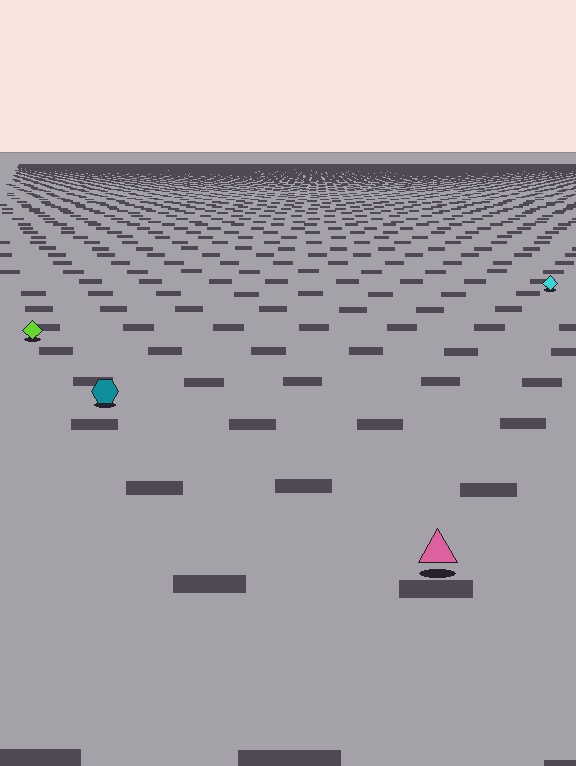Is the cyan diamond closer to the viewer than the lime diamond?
No. The lime diamond is closer — you can tell from the texture gradient: the ground texture is coarser near it.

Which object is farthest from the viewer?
The cyan diamond is farthest from the viewer. It appears smaller and the ground texture around it is denser.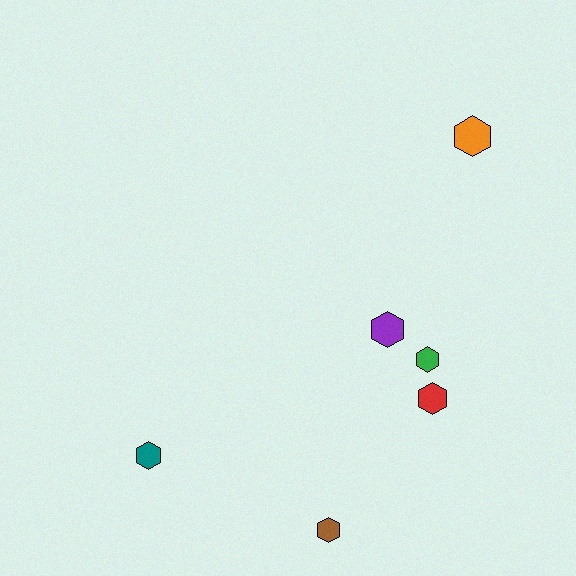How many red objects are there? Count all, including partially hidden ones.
There is 1 red object.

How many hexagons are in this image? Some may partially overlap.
There are 6 hexagons.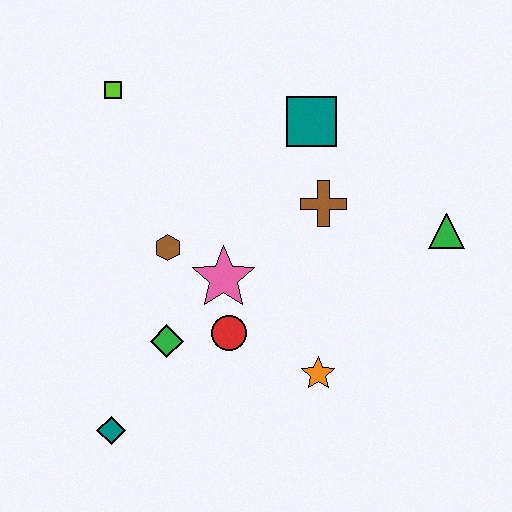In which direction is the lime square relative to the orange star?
The lime square is above the orange star.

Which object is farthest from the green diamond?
The green triangle is farthest from the green diamond.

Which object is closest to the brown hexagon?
The pink star is closest to the brown hexagon.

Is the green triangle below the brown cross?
Yes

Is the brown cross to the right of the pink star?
Yes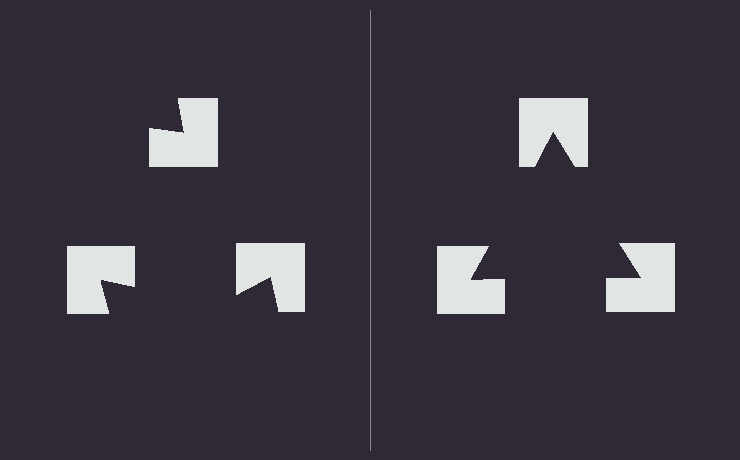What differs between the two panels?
The notched squares are positioned identically on both sides; only the wedge orientations differ. On the right they align to a triangle; on the left they are misaligned.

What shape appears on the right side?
An illusory triangle.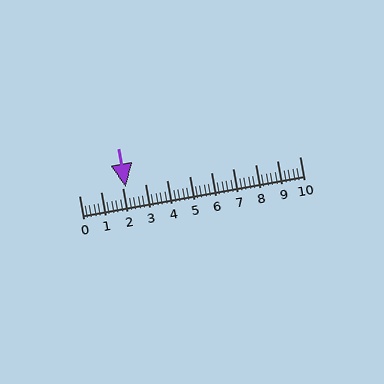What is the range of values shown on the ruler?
The ruler shows values from 0 to 10.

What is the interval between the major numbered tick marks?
The major tick marks are spaced 1 units apart.